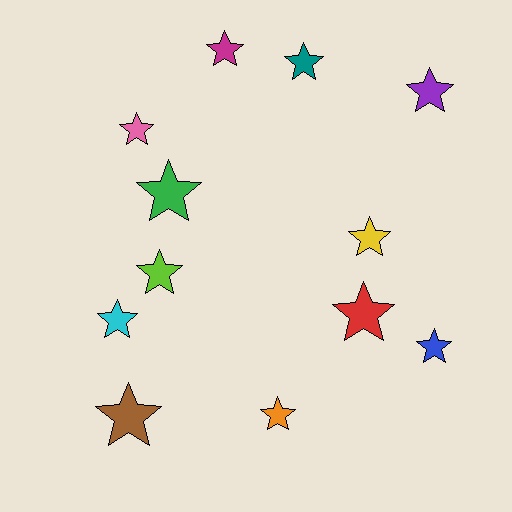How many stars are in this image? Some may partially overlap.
There are 12 stars.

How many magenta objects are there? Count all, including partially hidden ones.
There is 1 magenta object.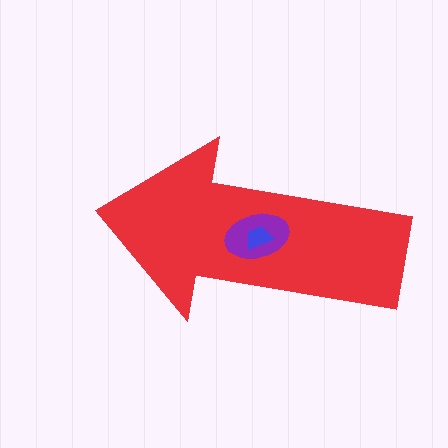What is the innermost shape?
The blue trapezoid.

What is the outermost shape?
The red arrow.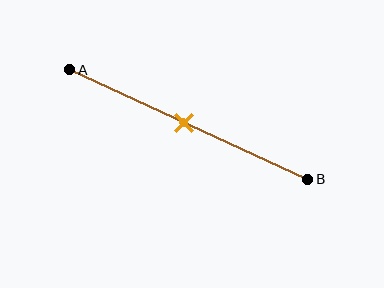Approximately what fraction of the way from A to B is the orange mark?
The orange mark is approximately 50% of the way from A to B.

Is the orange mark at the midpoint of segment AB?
Yes, the mark is approximately at the midpoint.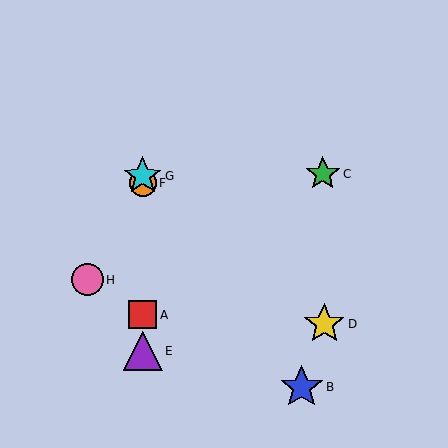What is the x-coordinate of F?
Object F is at x≈143.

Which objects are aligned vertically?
Objects A, E, F, G are aligned vertically.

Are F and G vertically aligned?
Yes, both are at x≈143.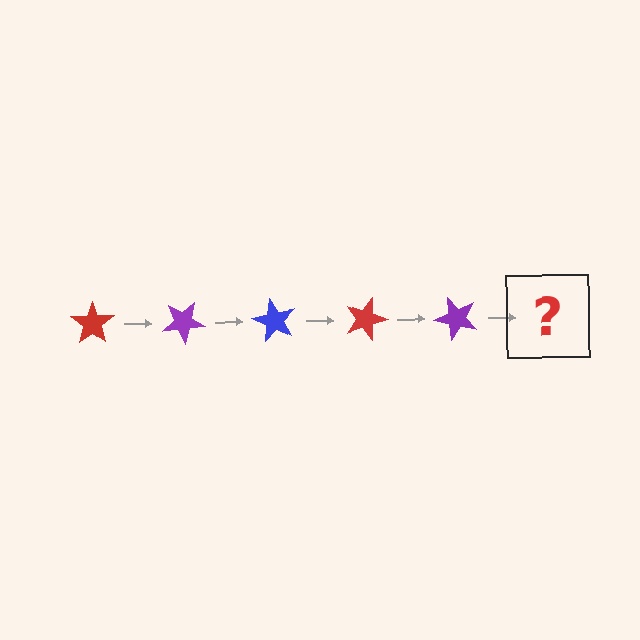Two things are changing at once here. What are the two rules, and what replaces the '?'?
The two rules are that it rotates 30 degrees each step and the color cycles through red, purple, and blue. The '?' should be a blue star, rotated 150 degrees from the start.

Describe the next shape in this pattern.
It should be a blue star, rotated 150 degrees from the start.